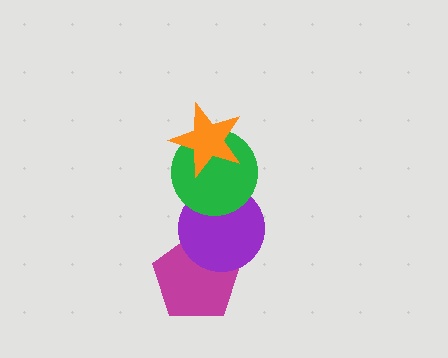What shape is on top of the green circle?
The orange star is on top of the green circle.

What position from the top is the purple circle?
The purple circle is 3rd from the top.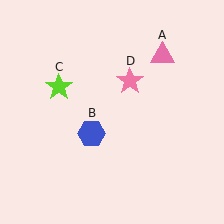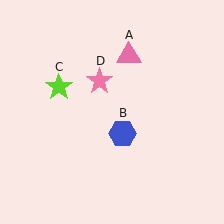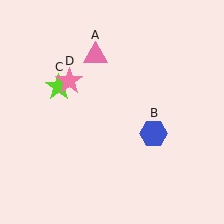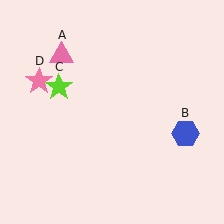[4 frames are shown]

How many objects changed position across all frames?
3 objects changed position: pink triangle (object A), blue hexagon (object B), pink star (object D).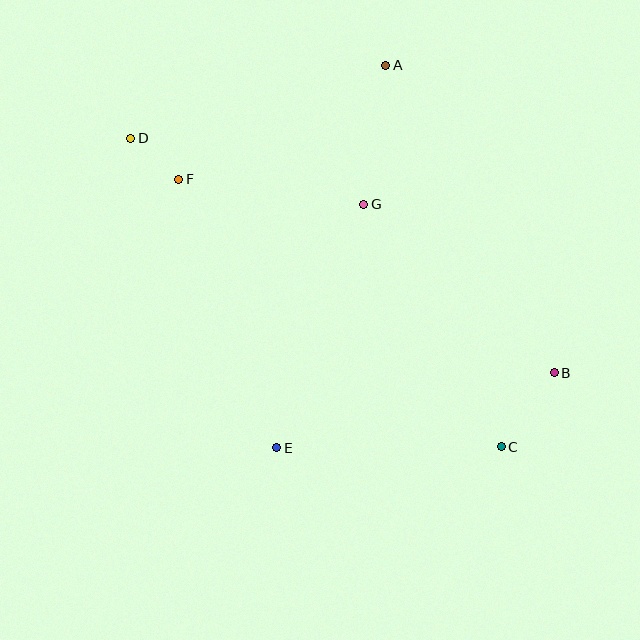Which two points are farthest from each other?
Points B and D are farthest from each other.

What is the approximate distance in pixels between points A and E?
The distance between A and E is approximately 398 pixels.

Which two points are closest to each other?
Points D and F are closest to each other.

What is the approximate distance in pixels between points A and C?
The distance between A and C is approximately 399 pixels.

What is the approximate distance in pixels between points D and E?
The distance between D and E is approximately 342 pixels.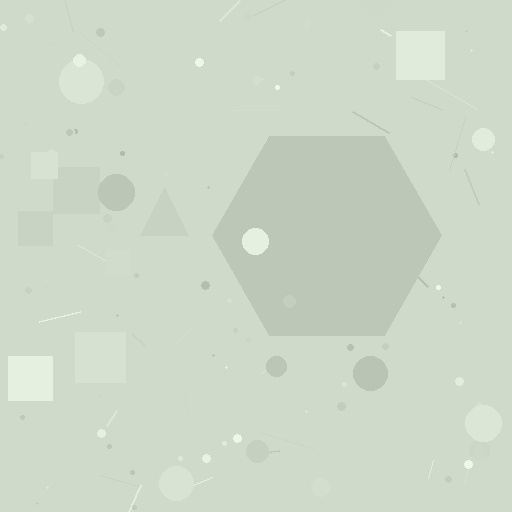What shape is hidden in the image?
A hexagon is hidden in the image.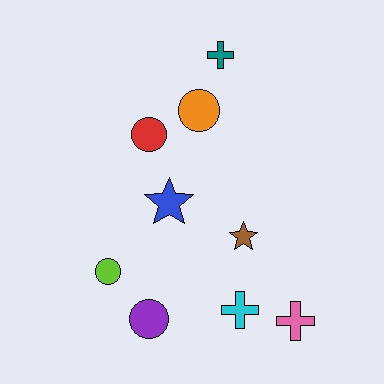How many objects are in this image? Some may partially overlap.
There are 9 objects.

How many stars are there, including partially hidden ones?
There are 2 stars.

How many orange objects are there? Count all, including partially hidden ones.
There is 1 orange object.